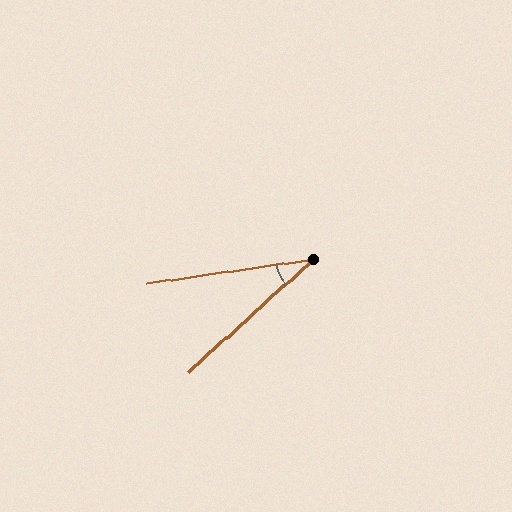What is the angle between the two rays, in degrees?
Approximately 34 degrees.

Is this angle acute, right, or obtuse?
It is acute.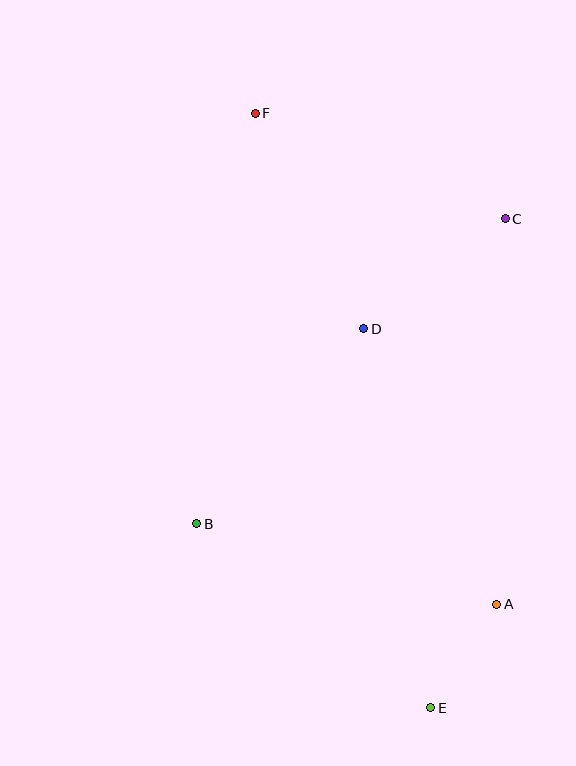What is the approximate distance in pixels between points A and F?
The distance between A and F is approximately 547 pixels.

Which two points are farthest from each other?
Points E and F are farthest from each other.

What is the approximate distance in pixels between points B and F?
The distance between B and F is approximately 414 pixels.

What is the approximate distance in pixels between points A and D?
The distance between A and D is approximately 306 pixels.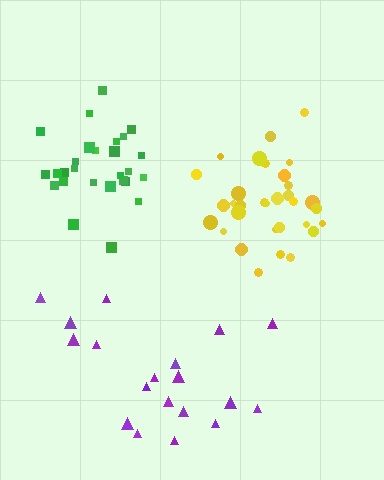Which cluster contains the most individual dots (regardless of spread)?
Yellow (32).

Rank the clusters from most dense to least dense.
yellow, green, purple.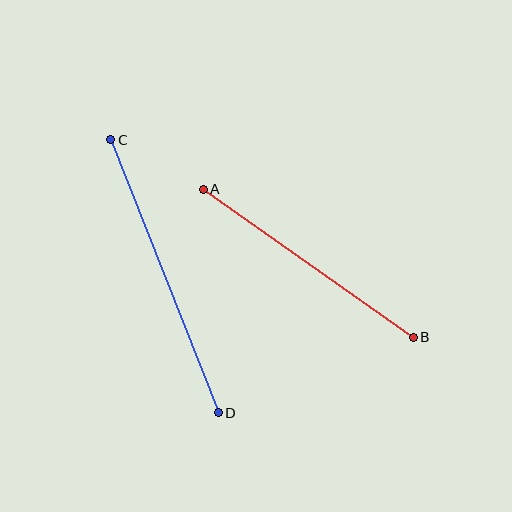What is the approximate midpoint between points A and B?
The midpoint is at approximately (308, 263) pixels.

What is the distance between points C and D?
The distance is approximately 293 pixels.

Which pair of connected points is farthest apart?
Points C and D are farthest apart.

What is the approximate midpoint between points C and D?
The midpoint is at approximately (164, 276) pixels.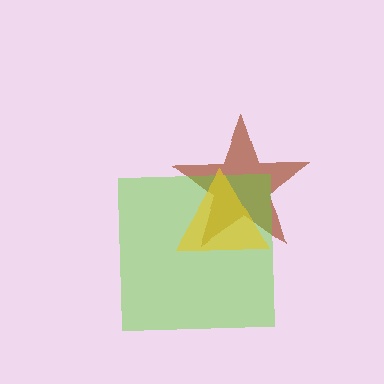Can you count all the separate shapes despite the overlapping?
Yes, there are 3 separate shapes.